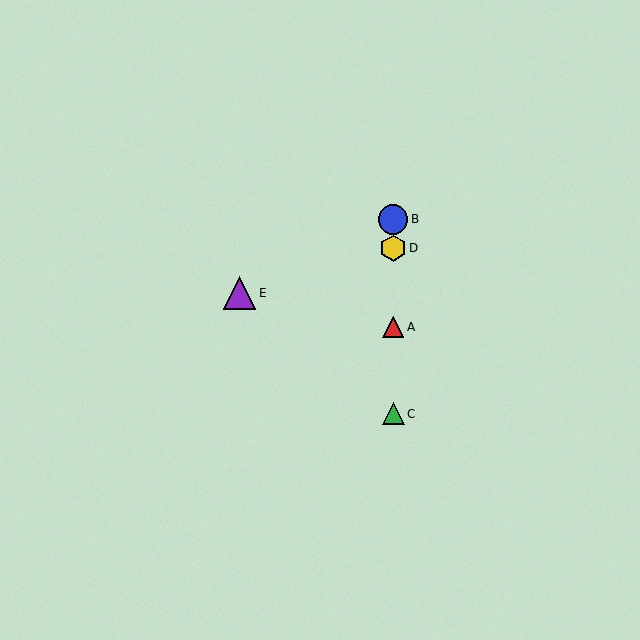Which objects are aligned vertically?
Objects A, B, C, D are aligned vertically.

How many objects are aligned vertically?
4 objects (A, B, C, D) are aligned vertically.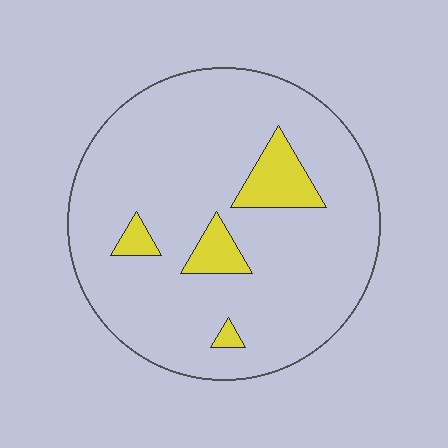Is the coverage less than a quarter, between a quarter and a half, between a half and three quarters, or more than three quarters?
Less than a quarter.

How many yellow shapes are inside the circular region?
4.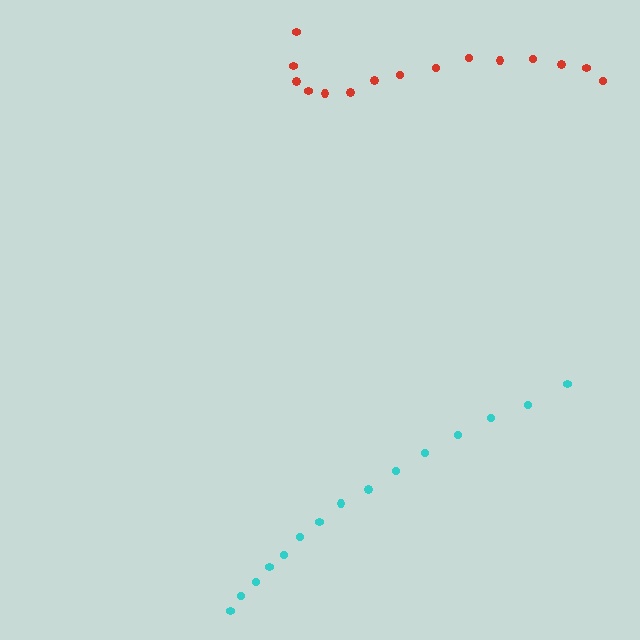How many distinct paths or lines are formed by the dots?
There are 2 distinct paths.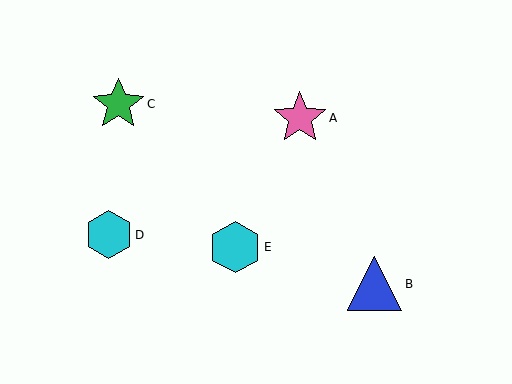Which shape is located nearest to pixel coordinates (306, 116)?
The pink star (labeled A) at (300, 118) is nearest to that location.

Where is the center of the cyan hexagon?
The center of the cyan hexagon is at (235, 247).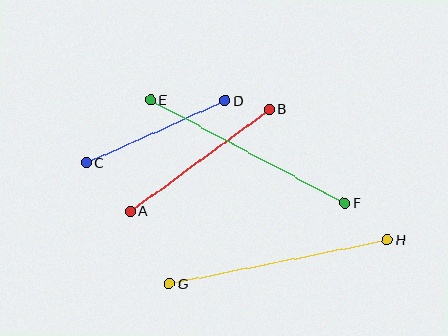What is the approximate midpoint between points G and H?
The midpoint is at approximately (278, 262) pixels.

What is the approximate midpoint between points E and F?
The midpoint is at approximately (248, 151) pixels.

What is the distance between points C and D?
The distance is approximately 152 pixels.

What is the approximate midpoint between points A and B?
The midpoint is at approximately (200, 160) pixels.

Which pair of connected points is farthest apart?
Points G and H are farthest apart.